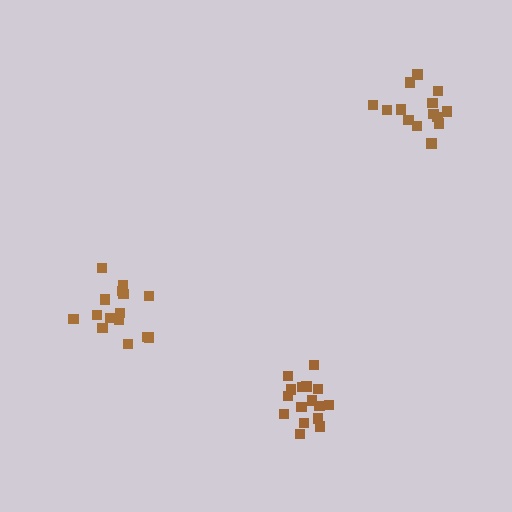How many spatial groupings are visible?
There are 3 spatial groupings.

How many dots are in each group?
Group 1: 16 dots, Group 2: 14 dots, Group 3: 15 dots (45 total).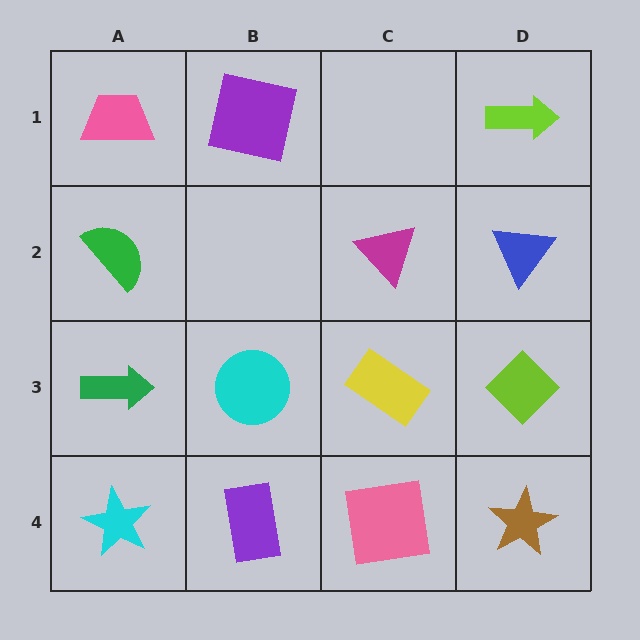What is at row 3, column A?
A green arrow.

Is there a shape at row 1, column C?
No, that cell is empty.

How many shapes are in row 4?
4 shapes.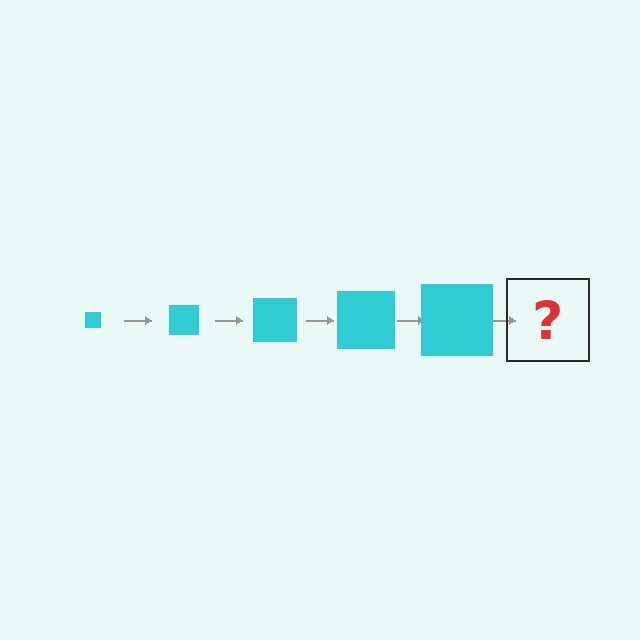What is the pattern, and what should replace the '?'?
The pattern is that the square gets progressively larger each step. The '?' should be a cyan square, larger than the previous one.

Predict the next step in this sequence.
The next step is a cyan square, larger than the previous one.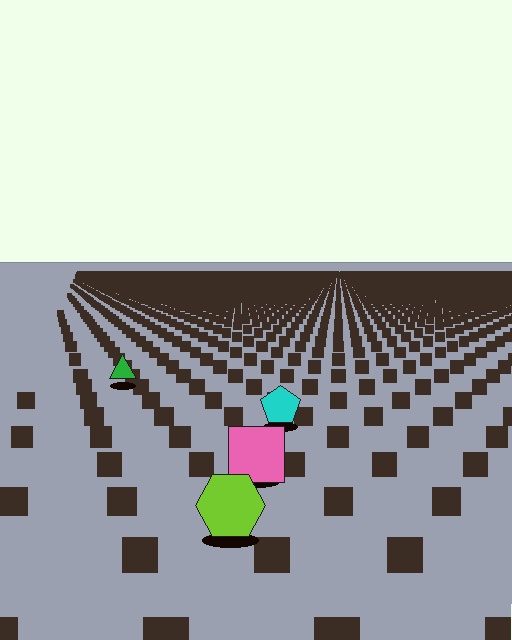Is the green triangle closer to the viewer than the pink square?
No. The pink square is closer — you can tell from the texture gradient: the ground texture is coarser near it.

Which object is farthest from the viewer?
The green triangle is farthest from the viewer. It appears smaller and the ground texture around it is denser.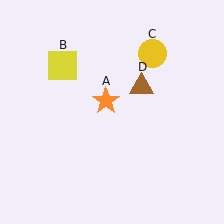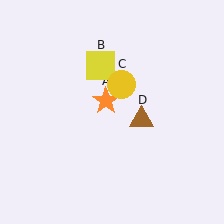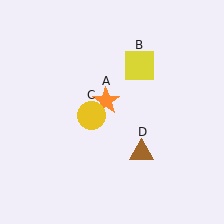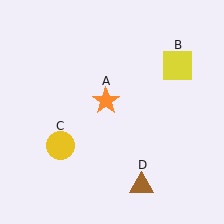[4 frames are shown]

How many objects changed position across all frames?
3 objects changed position: yellow square (object B), yellow circle (object C), brown triangle (object D).